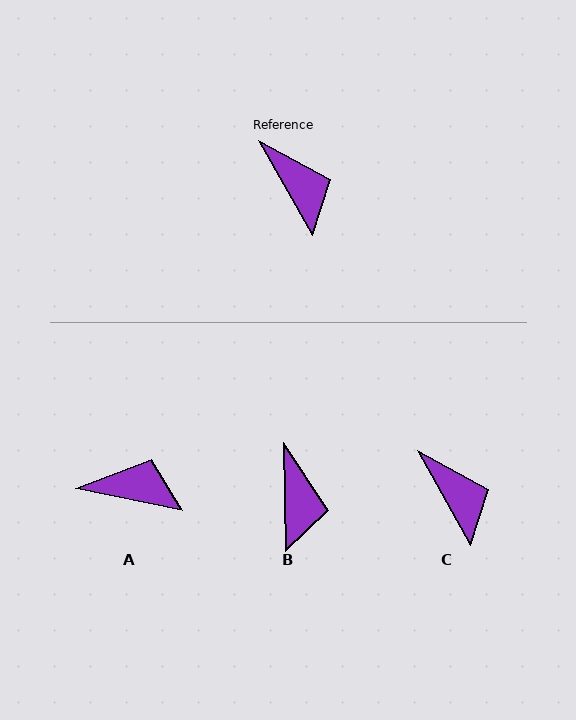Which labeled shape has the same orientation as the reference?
C.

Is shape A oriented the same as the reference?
No, it is off by about 49 degrees.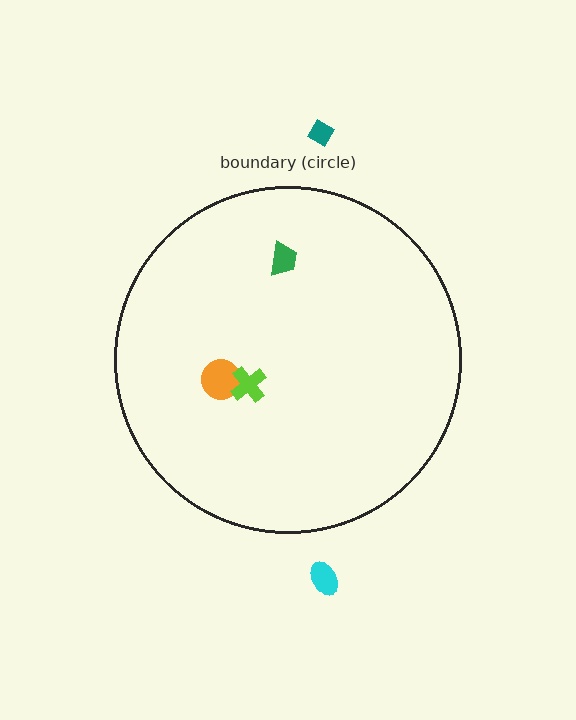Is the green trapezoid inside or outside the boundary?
Inside.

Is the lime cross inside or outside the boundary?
Inside.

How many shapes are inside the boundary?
3 inside, 2 outside.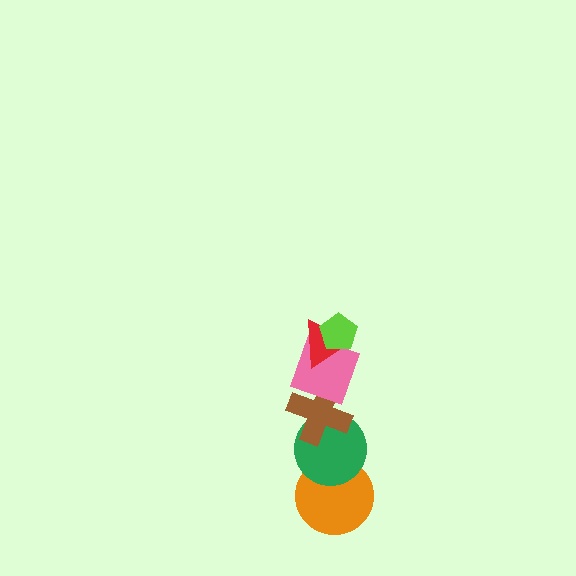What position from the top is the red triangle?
The red triangle is 2nd from the top.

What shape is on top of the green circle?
The brown cross is on top of the green circle.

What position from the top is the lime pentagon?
The lime pentagon is 1st from the top.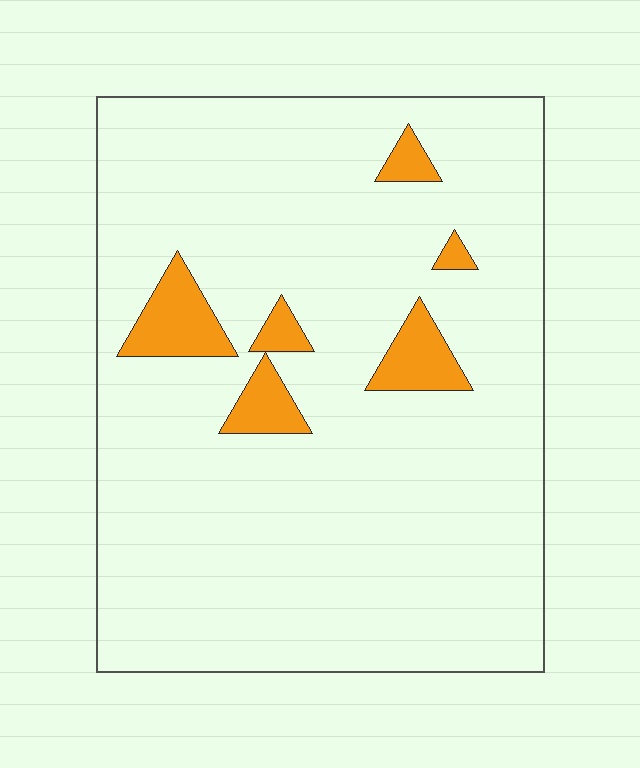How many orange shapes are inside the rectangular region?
6.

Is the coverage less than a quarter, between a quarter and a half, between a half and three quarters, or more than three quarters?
Less than a quarter.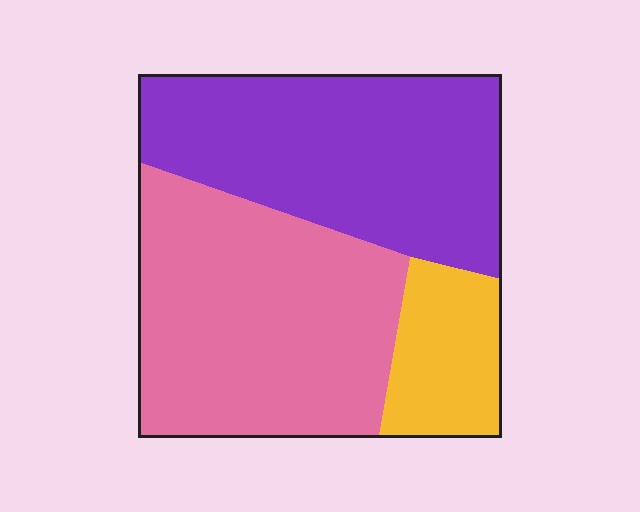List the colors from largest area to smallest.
From largest to smallest: pink, purple, yellow.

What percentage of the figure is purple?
Purple covers 41% of the figure.